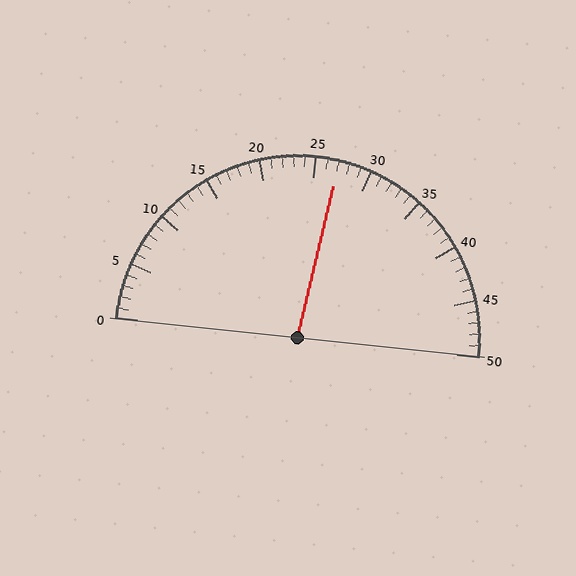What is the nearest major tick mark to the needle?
The nearest major tick mark is 25.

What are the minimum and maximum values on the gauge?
The gauge ranges from 0 to 50.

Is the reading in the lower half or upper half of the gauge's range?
The reading is in the upper half of the range (0 to 50).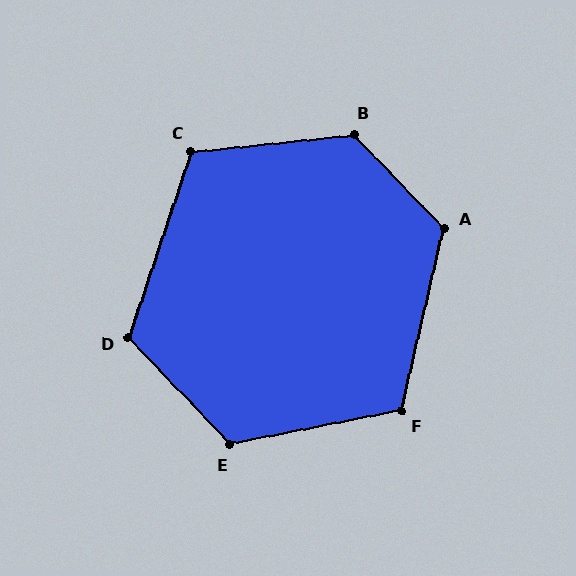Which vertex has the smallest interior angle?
F, at approximately 114 degrees.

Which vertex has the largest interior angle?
B, at approximately 128 degrees.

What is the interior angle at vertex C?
Approximately 115 degrees (obtuse).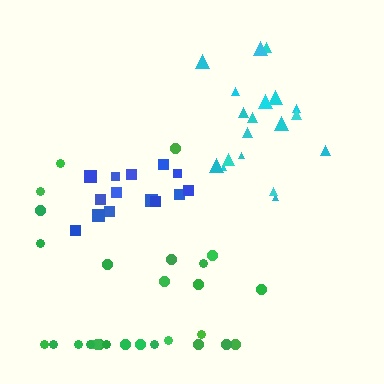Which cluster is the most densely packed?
Blue.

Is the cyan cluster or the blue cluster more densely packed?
Blue.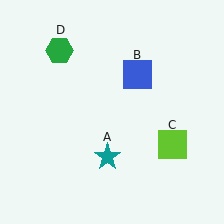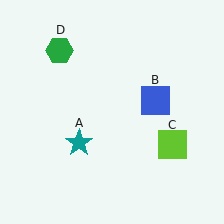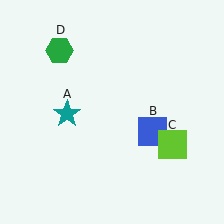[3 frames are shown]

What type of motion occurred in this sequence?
The teal star (object A), blue square (object B) rotated clockwise around the center of the scene.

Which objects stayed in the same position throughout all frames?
Lime square (object C) and green hexagon (object D) remained stationary.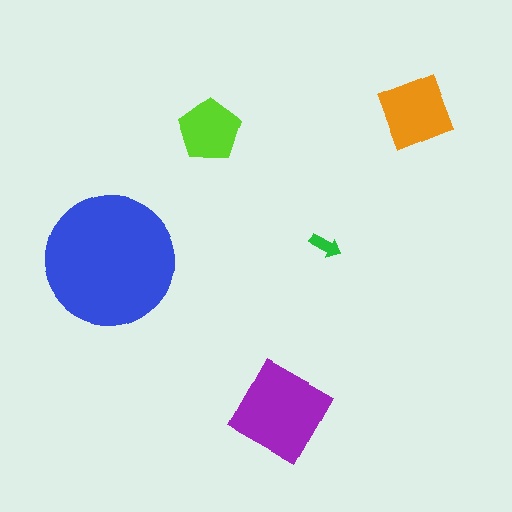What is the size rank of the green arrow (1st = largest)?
5th.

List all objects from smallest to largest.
The green arrow, the lime pentagon, the orange square, the purple diamond, the blue circle.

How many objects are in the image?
There are 5 objects in the image.